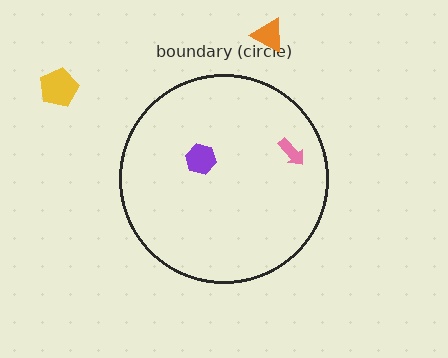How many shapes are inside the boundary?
2 inside, 2 outside.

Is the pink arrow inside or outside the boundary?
Inside.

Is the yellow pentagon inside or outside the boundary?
Outside.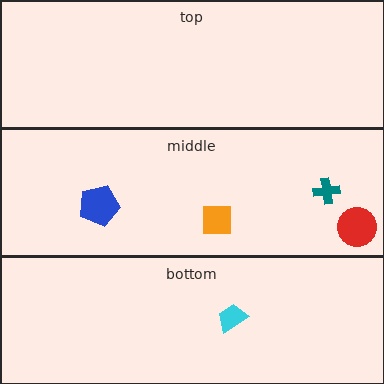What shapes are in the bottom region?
The cyan trapezoid.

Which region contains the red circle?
The middle region.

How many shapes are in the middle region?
4.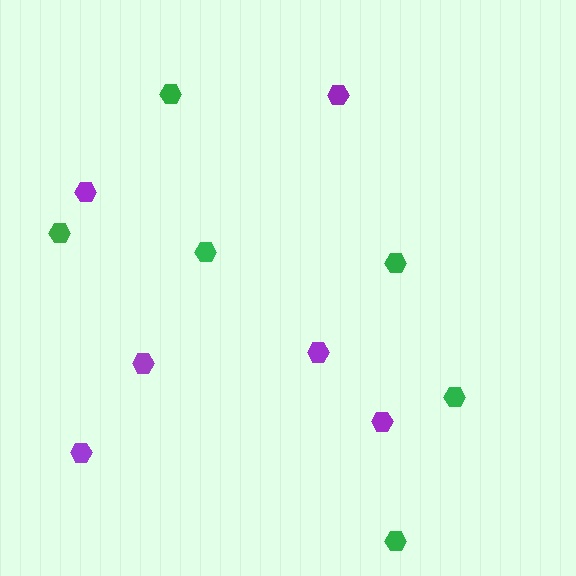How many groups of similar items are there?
There are 2 groups: one group of green hexagons (6) and one group of purple hexagons (6).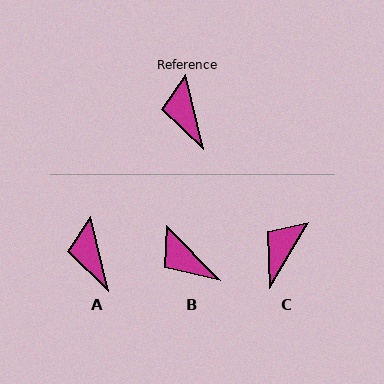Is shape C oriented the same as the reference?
No, it is off by about 44 degrees.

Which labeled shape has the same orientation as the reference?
A.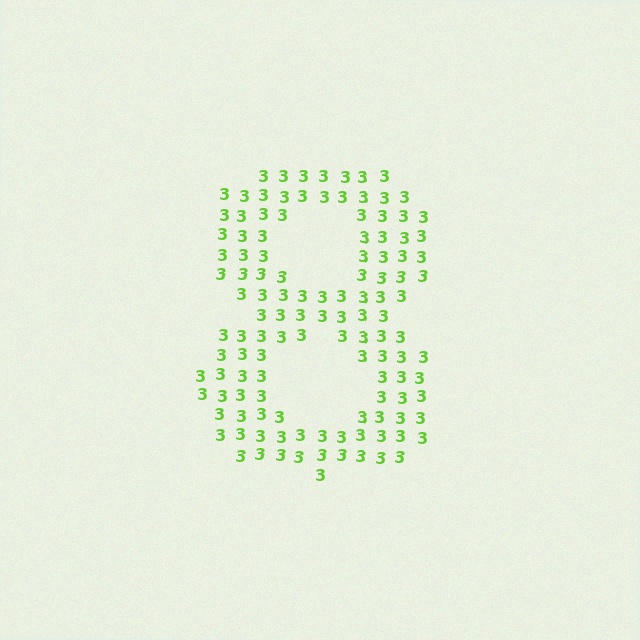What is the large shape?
The large shape is the digit 8.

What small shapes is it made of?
It is made of small digit 3's.